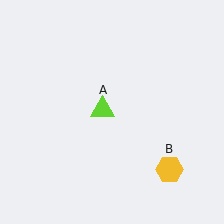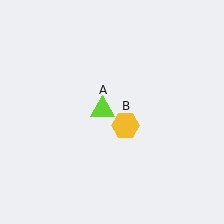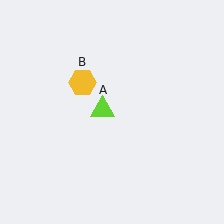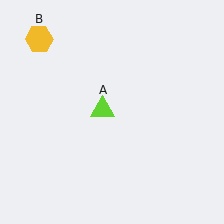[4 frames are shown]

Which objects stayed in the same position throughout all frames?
Lime triangle (object A) remained stationary.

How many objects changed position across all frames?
1 object changed position: yellow hexagon (object B).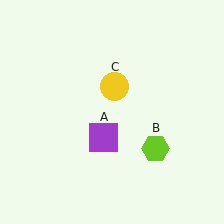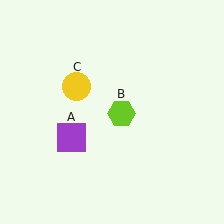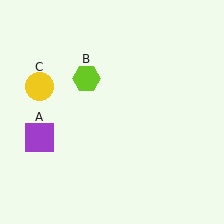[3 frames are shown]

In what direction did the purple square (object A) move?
The purple square (object A) moved left.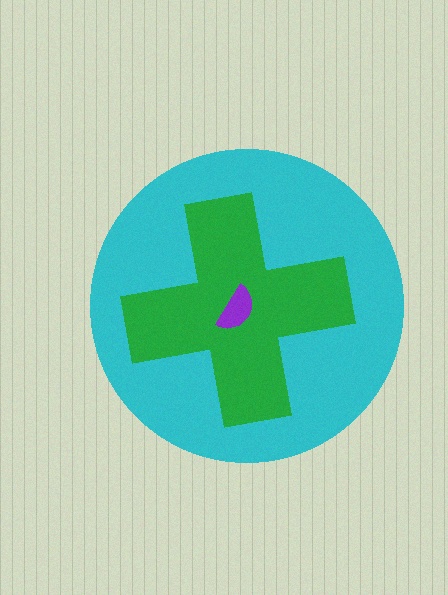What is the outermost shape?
The cyan circle.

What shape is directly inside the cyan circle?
The green cross.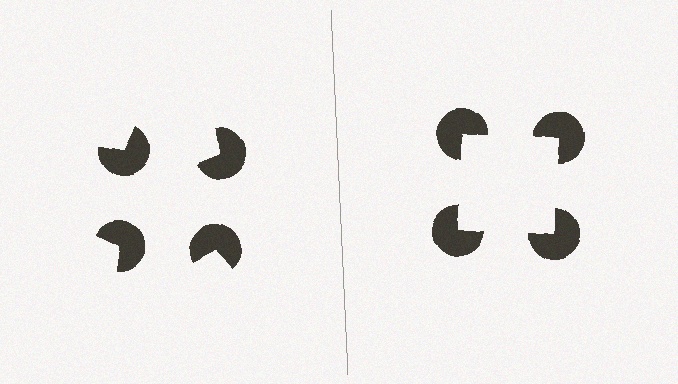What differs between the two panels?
The pac-man discs are positioned identically on both sides; only the wedge orientations differ. On the right they align to a square; on the left they are misaligned.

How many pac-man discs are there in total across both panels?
8 — 4 on each side.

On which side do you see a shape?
An illusory square appears on the right side. On the left side the wedge cuts are rotated, so no coherent shape forms.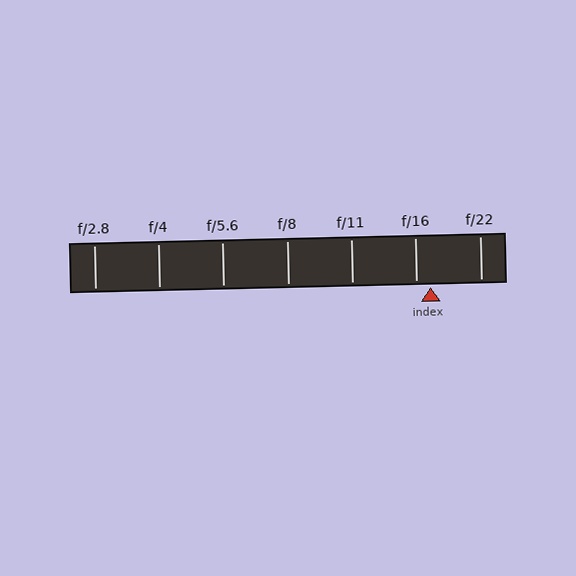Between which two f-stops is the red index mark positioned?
The index mark is between f/16 and f/22.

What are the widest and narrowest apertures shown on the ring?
The widest aperture shown is f/2.8 and the narrowest is f/22.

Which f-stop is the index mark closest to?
The index mark is closest to f/16.